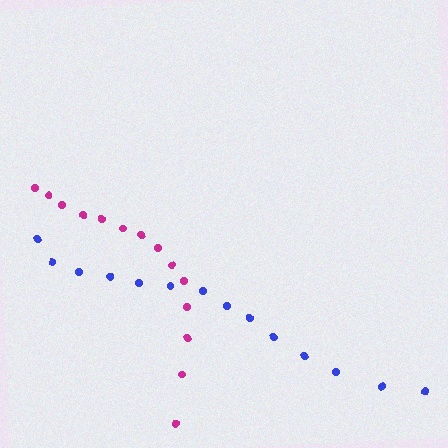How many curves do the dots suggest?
There are 2 distinct paths.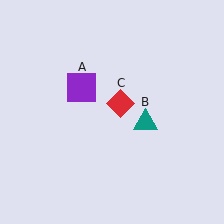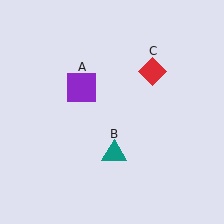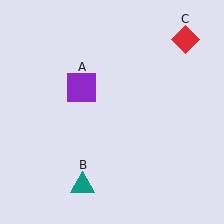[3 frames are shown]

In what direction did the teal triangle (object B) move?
The teal triangle (object B) moved down and to the left.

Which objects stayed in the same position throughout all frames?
Purple square (object A) remained stationary.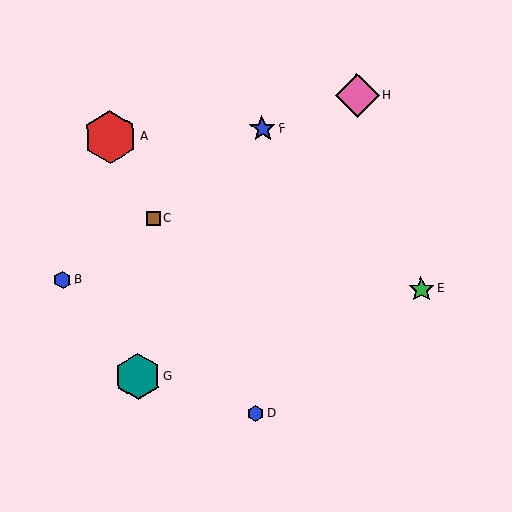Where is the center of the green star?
The center of the green star is at (421, 289).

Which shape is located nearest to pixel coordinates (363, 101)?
The pink diamond (labeled H) at (357, 96) is nearest to that location.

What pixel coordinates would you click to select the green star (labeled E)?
Click at (421, 289) to select the green star E.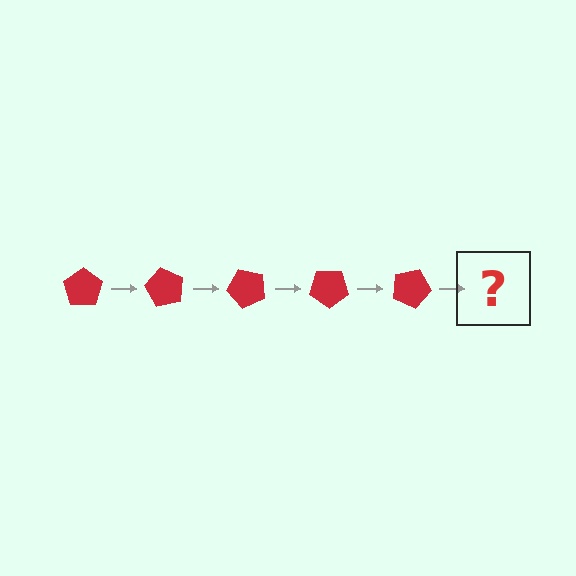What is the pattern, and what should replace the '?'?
The pattern is that the pentagon rotates 60 degrees each step. The '?' should be a red pentagon rotated 300 degrees.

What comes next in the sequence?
The next element should be a red pentagon rotated 300 degrees.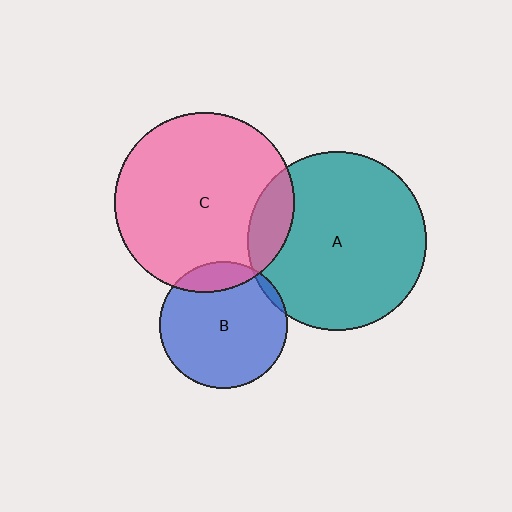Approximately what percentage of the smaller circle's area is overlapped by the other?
Approximately 15%.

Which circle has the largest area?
Circle C (pink).